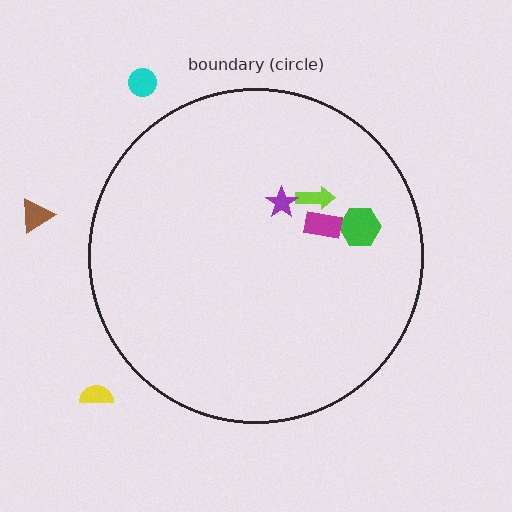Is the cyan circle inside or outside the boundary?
Outside.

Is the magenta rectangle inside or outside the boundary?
Inside.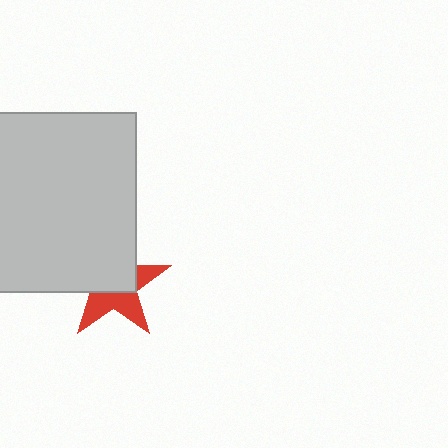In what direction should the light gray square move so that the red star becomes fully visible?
The light gray square should move toward the upper-left. That is the shortest direction to clear the overlap and leave the red star fully visible.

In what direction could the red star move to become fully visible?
The red star could move toward the lower-right. That would shift it out from behind the light gray square entirely.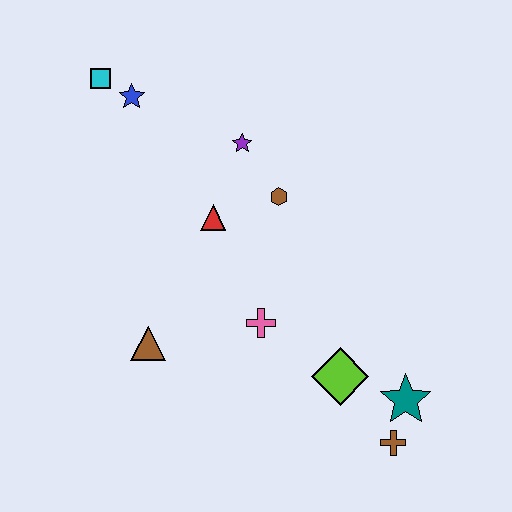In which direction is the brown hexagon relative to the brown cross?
The brown hexagon is above the brown cross.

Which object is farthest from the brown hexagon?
The brown cross is farthest from the brown hexagon.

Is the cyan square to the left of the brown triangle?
Yes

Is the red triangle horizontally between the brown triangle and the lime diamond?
Yes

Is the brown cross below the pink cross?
Yes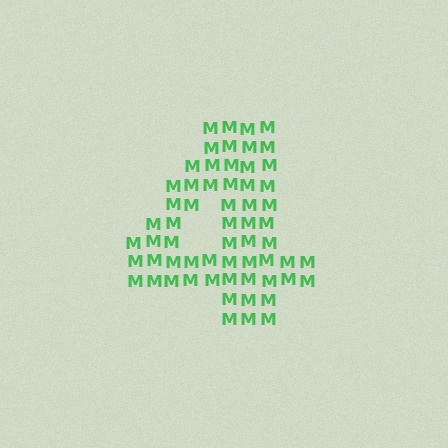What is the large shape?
The large shape is the digit 4.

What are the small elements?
The small elements are letter M's.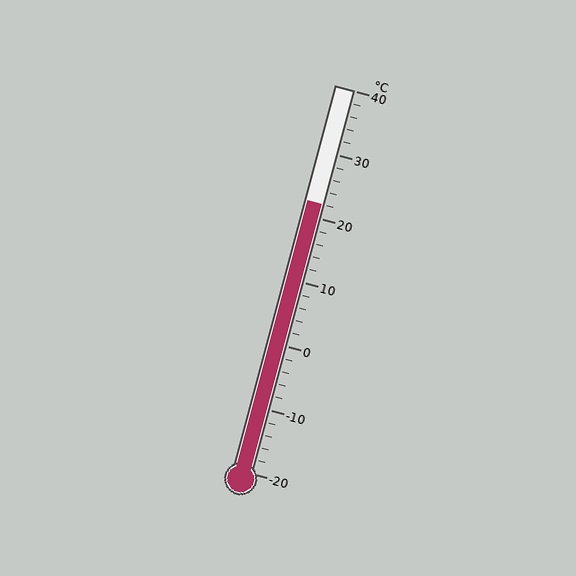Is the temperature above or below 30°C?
The temperature is below 30°C.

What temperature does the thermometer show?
The thermometer shows approximately 22°C.